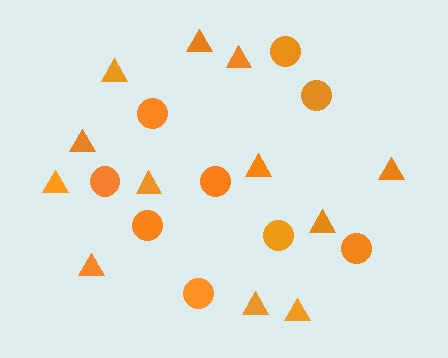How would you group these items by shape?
There are 2 groups: one group of circles (9) and one group of triangles (12).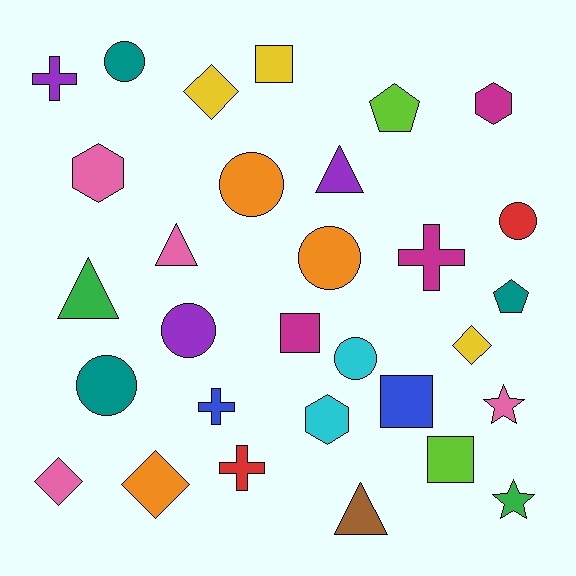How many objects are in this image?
There are 30 objects.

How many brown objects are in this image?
There is 1 brown object.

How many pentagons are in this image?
There are 2 pentagons.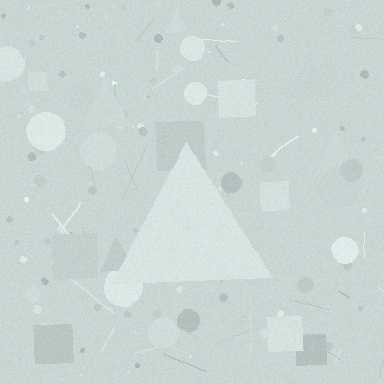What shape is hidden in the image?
A triangle is hidden in the image.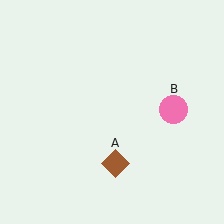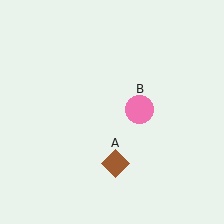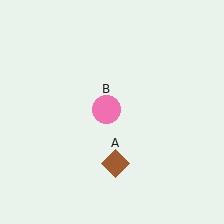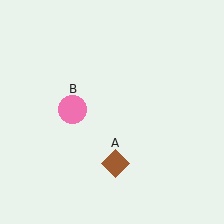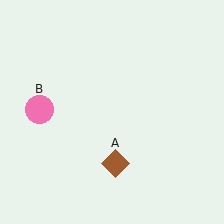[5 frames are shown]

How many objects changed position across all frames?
1 object changed position: pink circle (object B).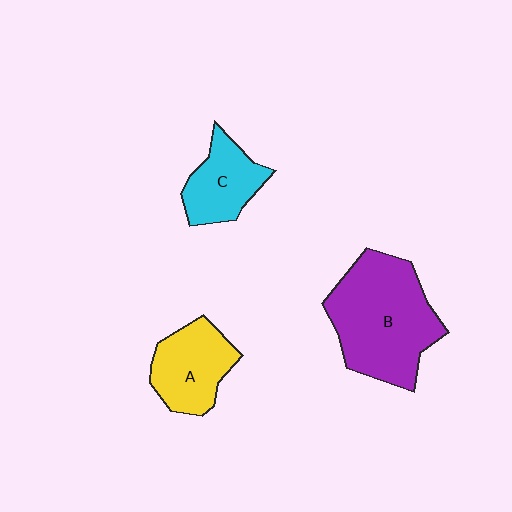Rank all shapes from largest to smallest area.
From largest to smallest: B (purple), A (yellow), C (cyan).